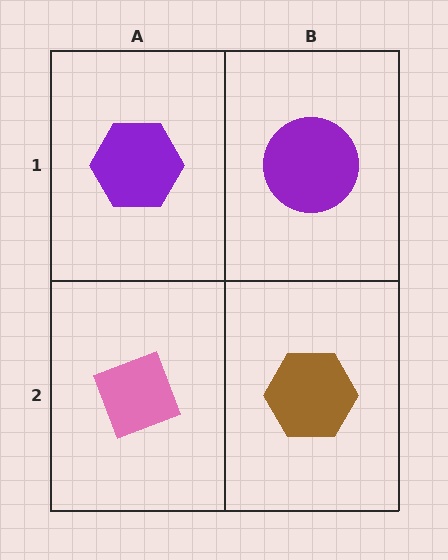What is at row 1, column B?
A purple circle.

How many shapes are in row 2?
2 shapes.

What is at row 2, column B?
A brown hexagon.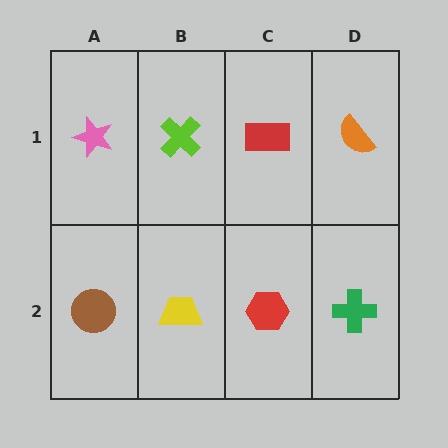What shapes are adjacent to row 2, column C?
A red rectangle (row 1, column C), a yellow trapezoid (row 2, column B), a green cross (row 2, column D).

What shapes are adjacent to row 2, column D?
An orange semicircle (row 1, column D), a red hexagon (row 2, column C).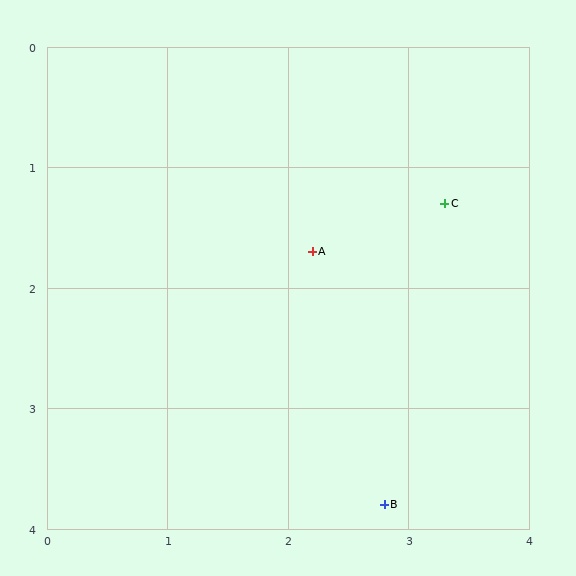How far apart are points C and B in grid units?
Points C and B are about 2.5 grid units apart.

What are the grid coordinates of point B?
Point B is at approximately (2.8, 3.8).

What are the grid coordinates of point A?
Point A is at approximately (2.2, 1.7).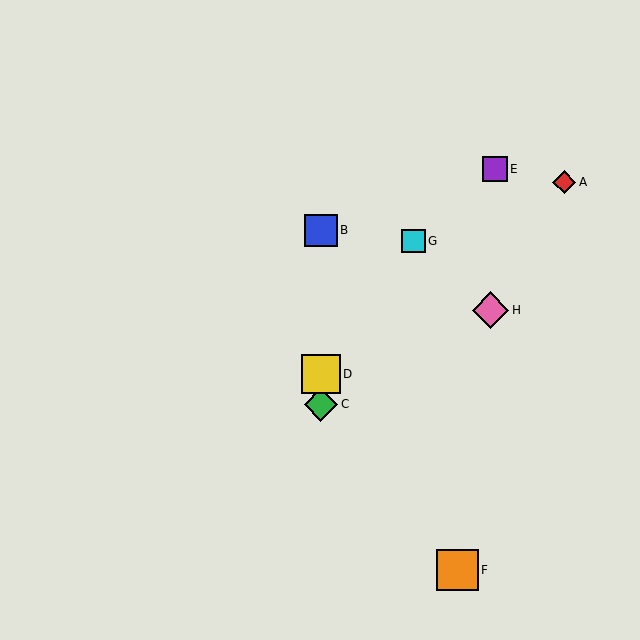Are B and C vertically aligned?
Yes, both are at x≈321.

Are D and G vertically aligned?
No, D is at x≈321 and G is at x≈413.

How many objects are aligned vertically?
3 objects (B, C, D) are aligned vertically.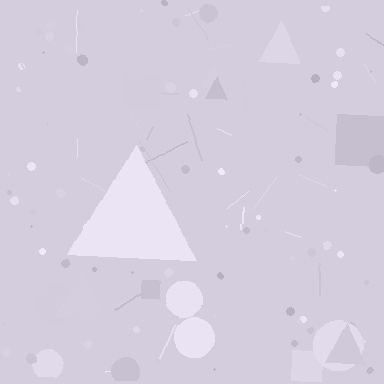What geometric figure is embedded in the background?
A triangle is embedded in the background.